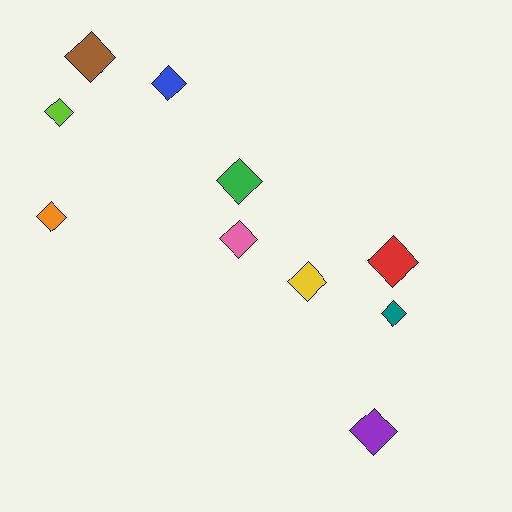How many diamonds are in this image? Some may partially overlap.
There are 10 diamonds.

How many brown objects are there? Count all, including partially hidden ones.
There is 1 brown object.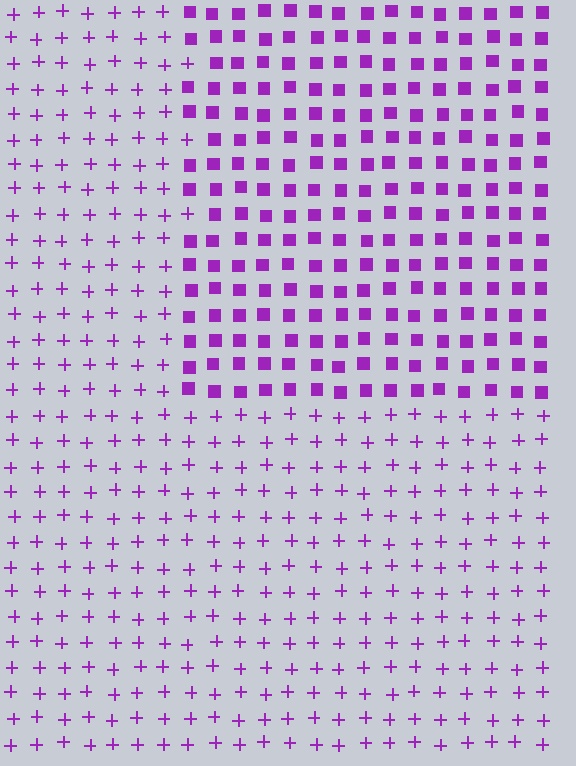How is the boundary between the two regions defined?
The boundary is defined by a change in element shape: squares inside vs. plus signs outside. All elements share the same color and spacing.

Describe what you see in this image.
The image is filled with small purple elements arranged in a uniform grid. A rectangle-shaped region contains squares, while the surrounding area contains plus signs. The boundary is defined purely by the change in element shape.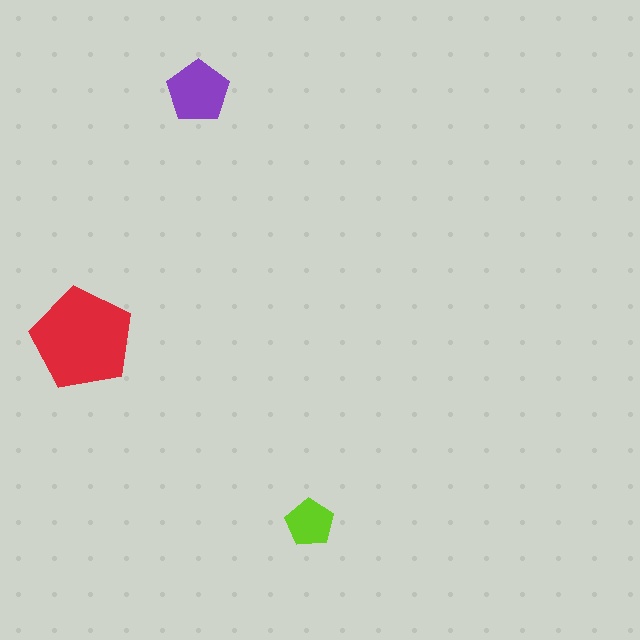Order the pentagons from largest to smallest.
the red one, the purple one, the lime one.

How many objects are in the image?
There are 3 objects in the image.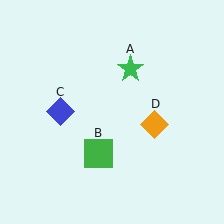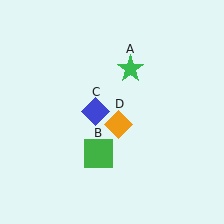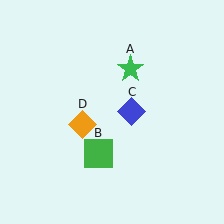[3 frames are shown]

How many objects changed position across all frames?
2 objects changed position: blue diamond (object C), orange diamond (object D).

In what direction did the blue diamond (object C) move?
The blue diamond (object C) moved right.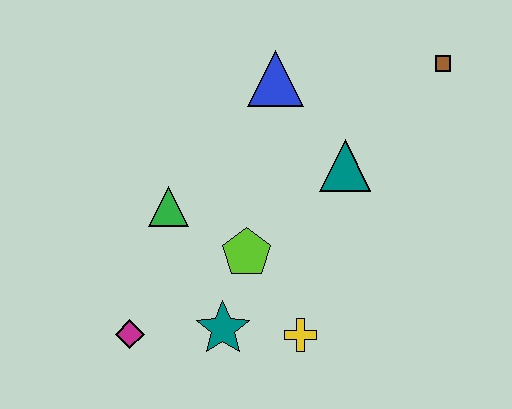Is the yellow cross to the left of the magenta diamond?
No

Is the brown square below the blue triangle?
No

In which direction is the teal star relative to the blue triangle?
The teal star is below the blue triangle.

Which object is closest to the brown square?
The teal triangle is closest to the brown square.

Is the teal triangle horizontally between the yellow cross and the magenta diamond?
No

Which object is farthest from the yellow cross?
The brown square is farthest from the yellow cross.